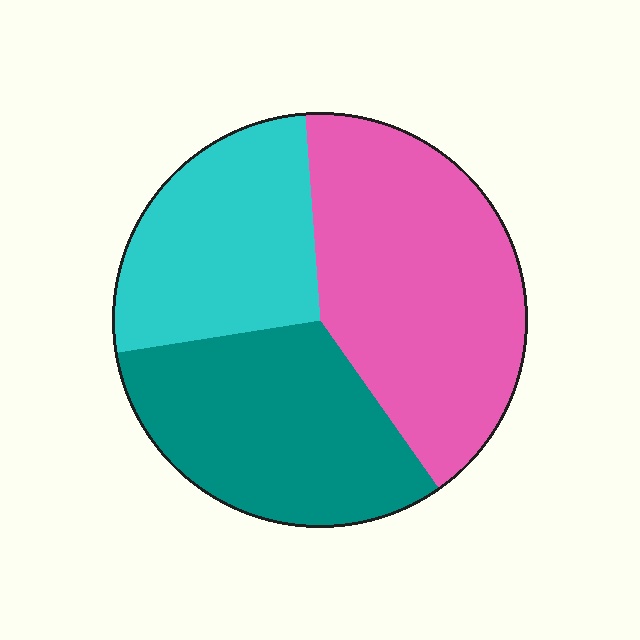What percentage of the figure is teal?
Teal covers around 30% of the figure.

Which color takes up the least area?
Cyan, at roughly 25%.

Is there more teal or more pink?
Pink.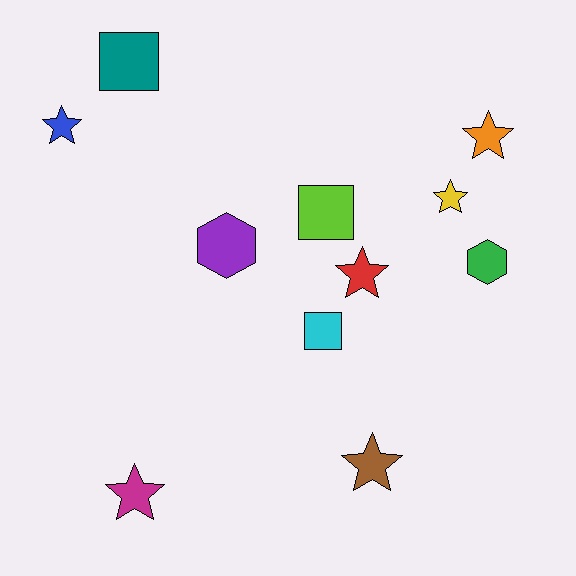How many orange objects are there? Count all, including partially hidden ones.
There is 1 orange object.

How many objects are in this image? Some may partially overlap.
There are 11 objects.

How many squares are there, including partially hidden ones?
There are 3 squares.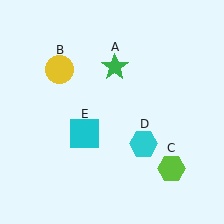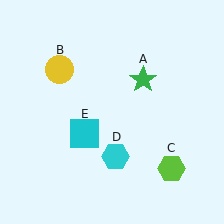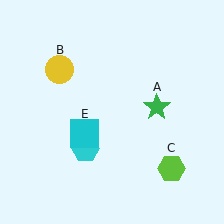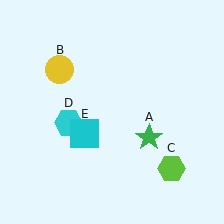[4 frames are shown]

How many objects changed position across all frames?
2 objects changed position: green star (object A), cyan hexagon (object D).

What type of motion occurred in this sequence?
The green star (object A), cyan hexagon (object D) rotated clockwise around the center of the scene.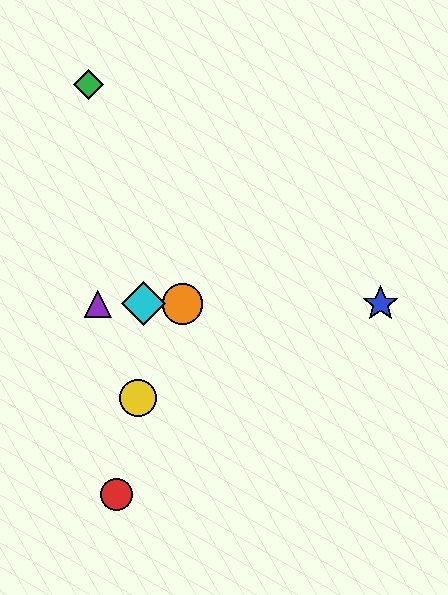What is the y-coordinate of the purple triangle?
The purple triangle is at y≈304.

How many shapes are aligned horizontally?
4 shapes (the blue star, the purple triangle, the orange circle, the cyan diamond) are aligned horizontally.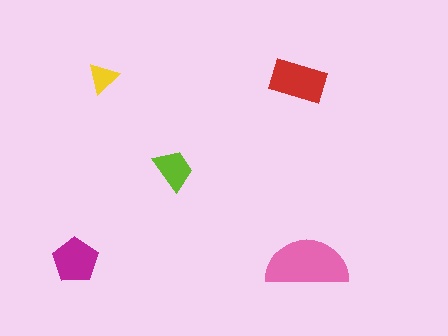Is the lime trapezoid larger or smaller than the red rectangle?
Smaller.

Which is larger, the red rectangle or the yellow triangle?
The red rectangle.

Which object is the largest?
The pink semicircle.